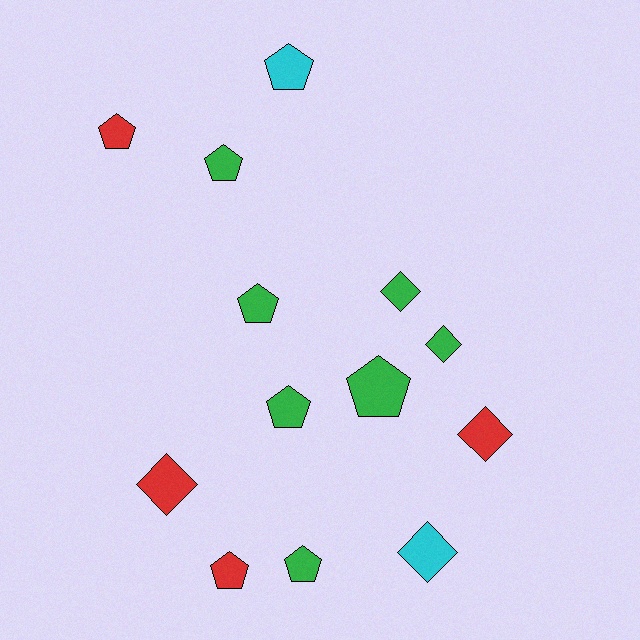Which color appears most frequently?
Green, with 7 objects.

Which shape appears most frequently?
Pentagon, with 8 objects.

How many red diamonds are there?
There are 2 red diamonds.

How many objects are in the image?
There are 13 objects.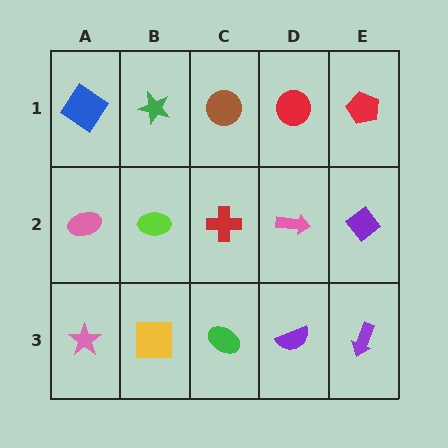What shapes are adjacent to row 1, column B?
A lime ellipse (row 2, column B), a blue diamond (row 1, column A), a brown circle (row 1, column C).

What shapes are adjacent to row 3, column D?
A pink arrow (row 2, column D), a green ellipse (row 3, column C), a purple arrow (row 3, column E).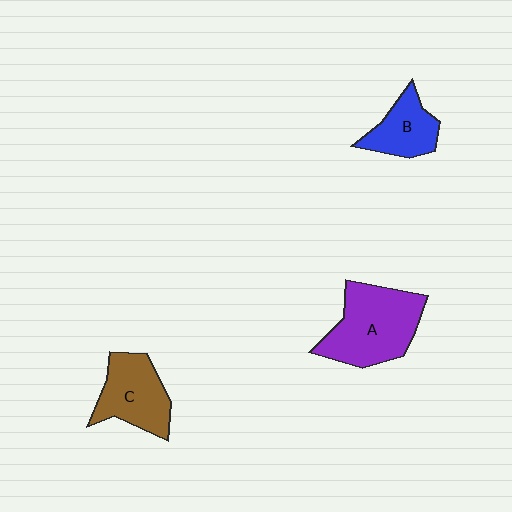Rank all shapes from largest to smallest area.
From largest to smallest: A (purple), C (brown), B (blue).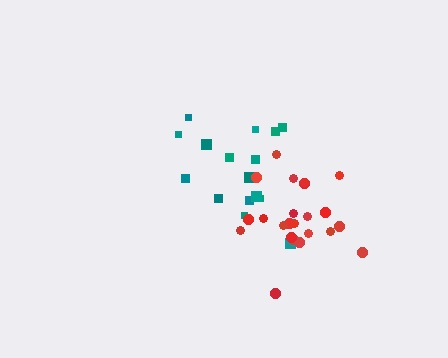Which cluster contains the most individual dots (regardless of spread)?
Red (23).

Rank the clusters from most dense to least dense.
red, teal.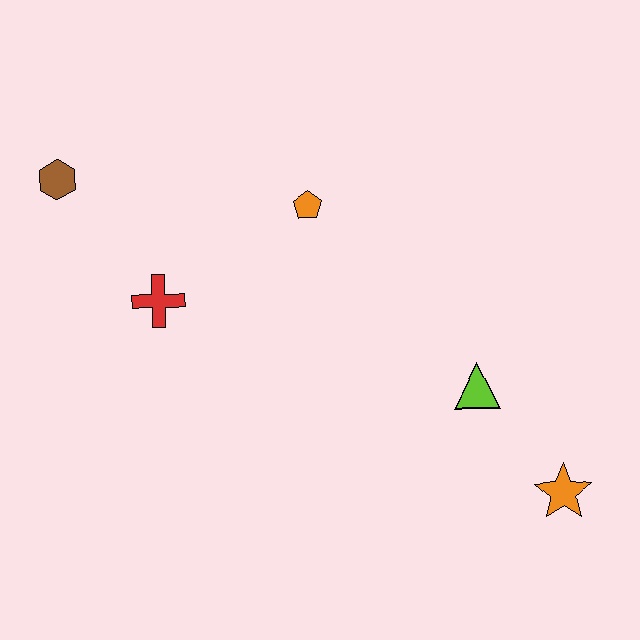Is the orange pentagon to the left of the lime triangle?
Yes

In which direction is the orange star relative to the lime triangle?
The orange star is below the lime triangle.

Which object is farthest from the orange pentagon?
The orange star is farthest from the orange pentagon.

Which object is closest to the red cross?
The brown hexagon is closest to the red cross.